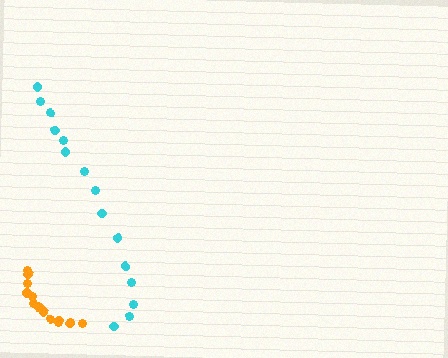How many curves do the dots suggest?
There are 2 distinct paths.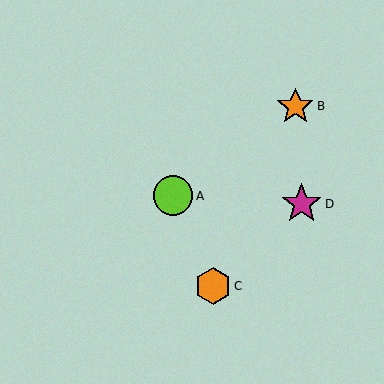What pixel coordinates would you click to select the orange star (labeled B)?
Click at (295, 107) to select the orange star B.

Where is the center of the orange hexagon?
The center of the orange hexagon is at (213, 286).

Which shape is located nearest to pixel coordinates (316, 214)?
The magenta star (labeled D) at (302, 204) is nearest to that location.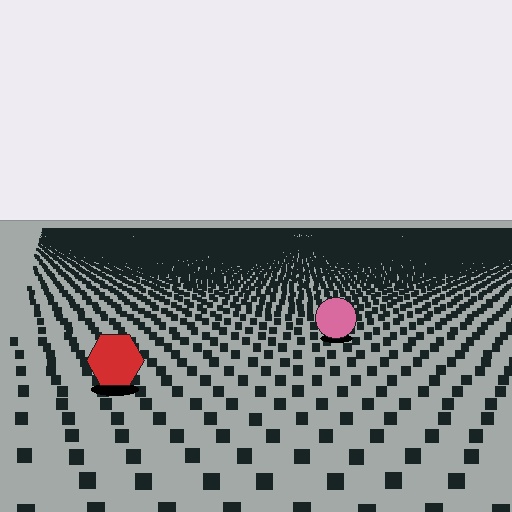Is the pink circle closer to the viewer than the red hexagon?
No. The red hexagon is closer — you can tell from the texture gradient: the ground texture is coarser near it.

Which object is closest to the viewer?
The red hexagon is closest. The texture marks near it are larger and more spread out.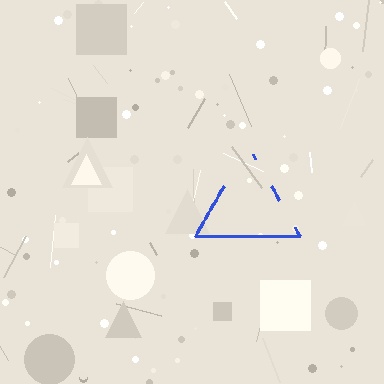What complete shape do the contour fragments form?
The contour fragments form a triangle.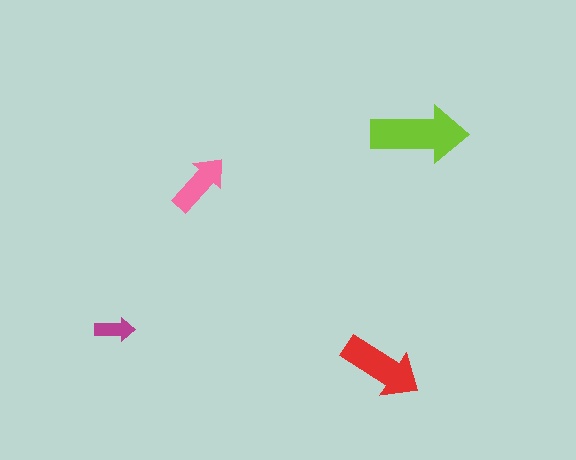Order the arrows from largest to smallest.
the lime one, the red one, the pink one, the magenta one.